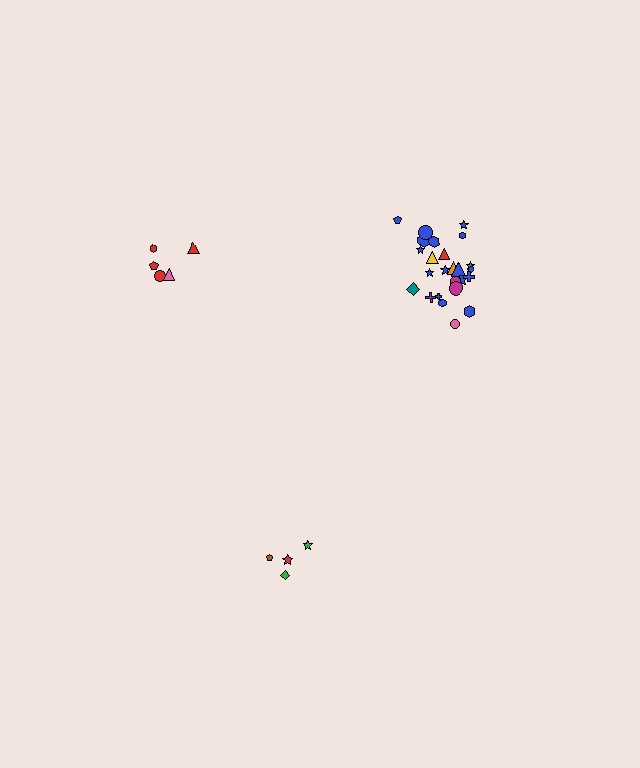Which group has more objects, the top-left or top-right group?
The top-right group.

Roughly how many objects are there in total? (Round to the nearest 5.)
Roughly 35 objects in total.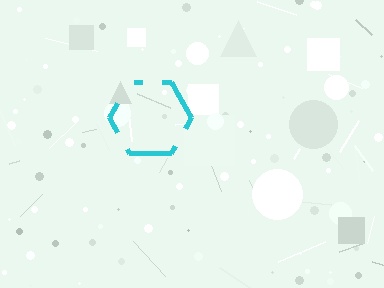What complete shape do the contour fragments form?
The contour fragments form a hexagon.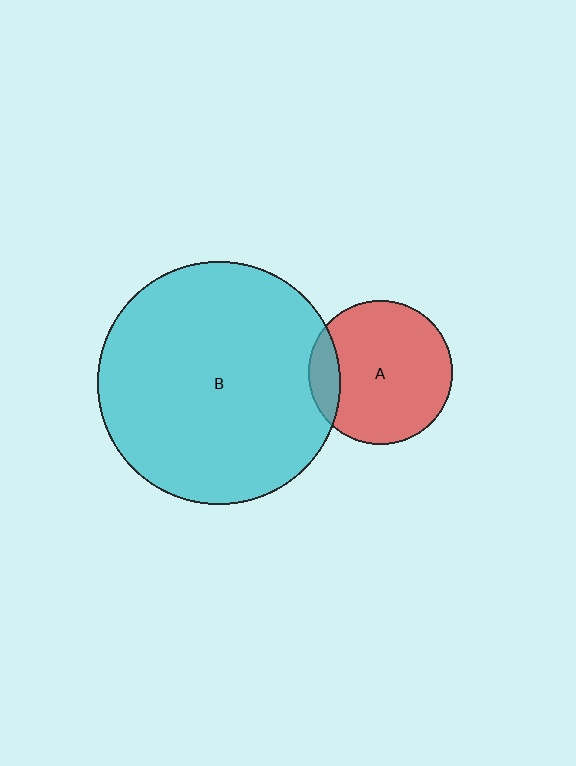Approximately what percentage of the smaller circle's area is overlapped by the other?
Approximately 15%.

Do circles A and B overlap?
Yes.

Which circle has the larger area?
Circle B (cyan).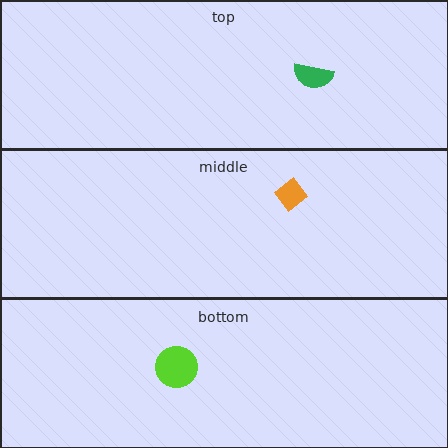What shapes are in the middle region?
The orange diamond.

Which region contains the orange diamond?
The middle region.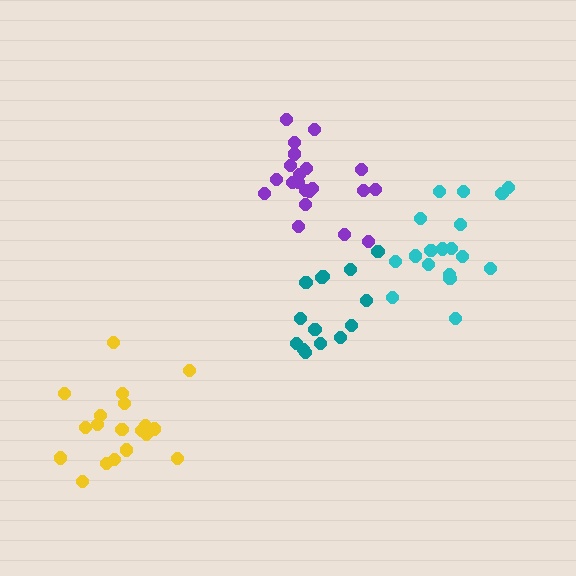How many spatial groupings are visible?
There are 4 spatial groupings.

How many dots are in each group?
Group 1: 18 dots, Group 2: 15 dots, Group 3: 21 dots, Group 4: 19 dots (73 total).